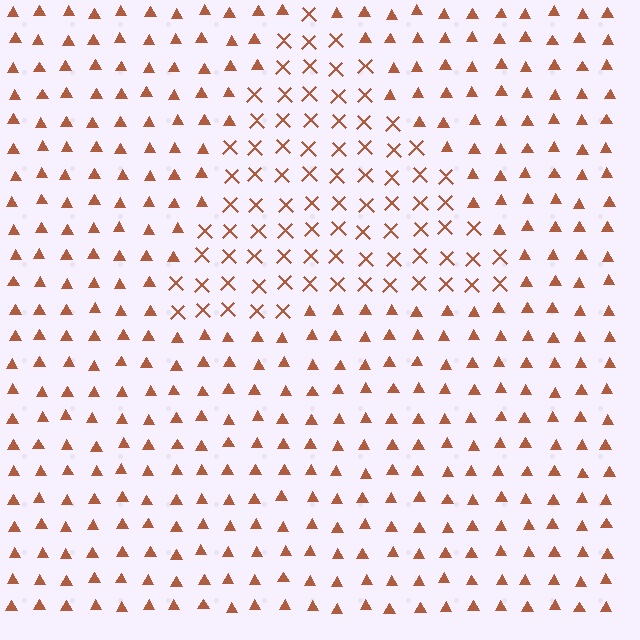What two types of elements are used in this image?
The image uses X marks inside the triangle region and triangles outside it.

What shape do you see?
I see a triangle.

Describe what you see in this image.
The image is filled with small brown elements arranged in a uniform grid. A triangle-shaped region contains X marks, while the surrounding area contains triangles. The boundary is defined purely by the change in element shape.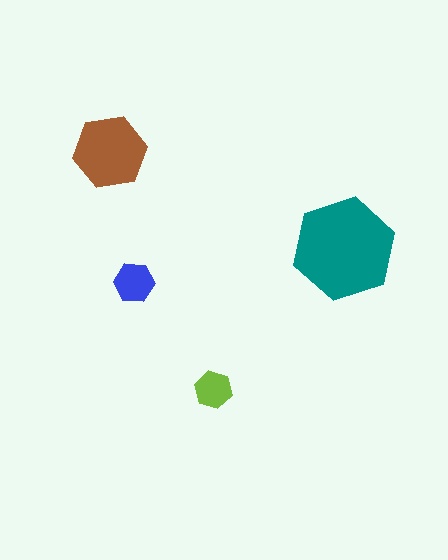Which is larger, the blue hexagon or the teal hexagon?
The teal one.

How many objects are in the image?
There are 4 objects in the image.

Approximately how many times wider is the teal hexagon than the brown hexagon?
About 1.5 times wider.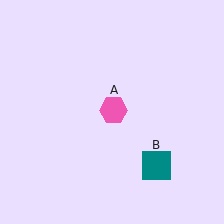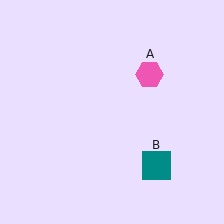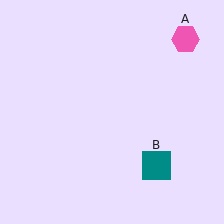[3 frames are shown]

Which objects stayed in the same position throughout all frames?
Teal square (object B) remained stationary.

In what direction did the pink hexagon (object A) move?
The pink hexagon (object A) moved up and to the right.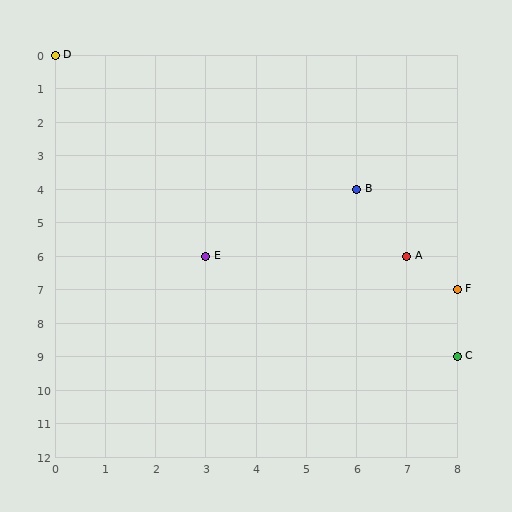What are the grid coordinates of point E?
Point E is at grid coordinates (3, 6).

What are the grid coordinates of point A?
Point A is at grid coordinates (7, 6).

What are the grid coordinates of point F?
Point F is at grid coordinates (8, 7).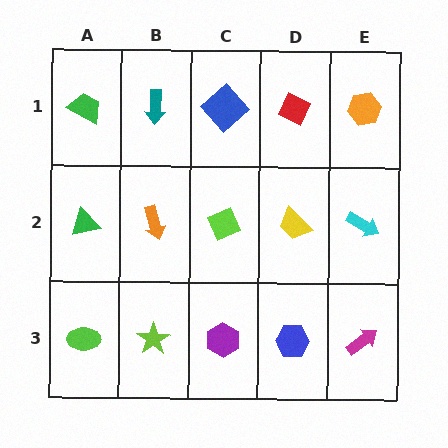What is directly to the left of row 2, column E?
A yellow trapezoid.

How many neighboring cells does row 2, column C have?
4.